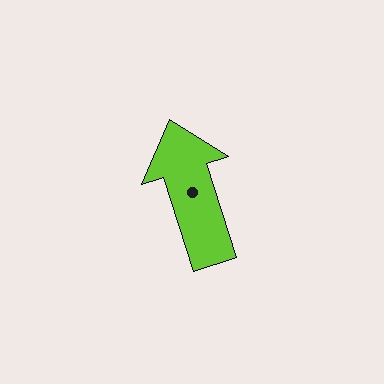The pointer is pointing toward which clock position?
Roughly 11 o'clock.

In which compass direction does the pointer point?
North.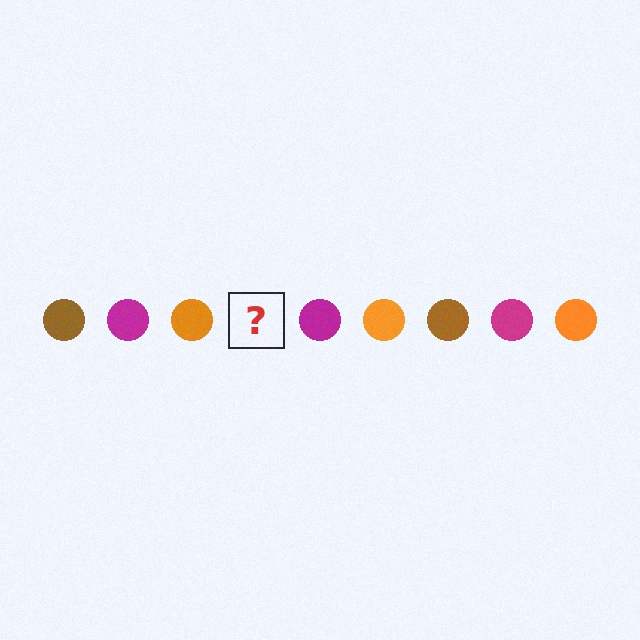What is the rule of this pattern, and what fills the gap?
The rule is that the pattern cycles through brown, magenta, orange circles. The gap should be filled with a brown circle.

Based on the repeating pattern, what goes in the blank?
The blank should be a brown circle.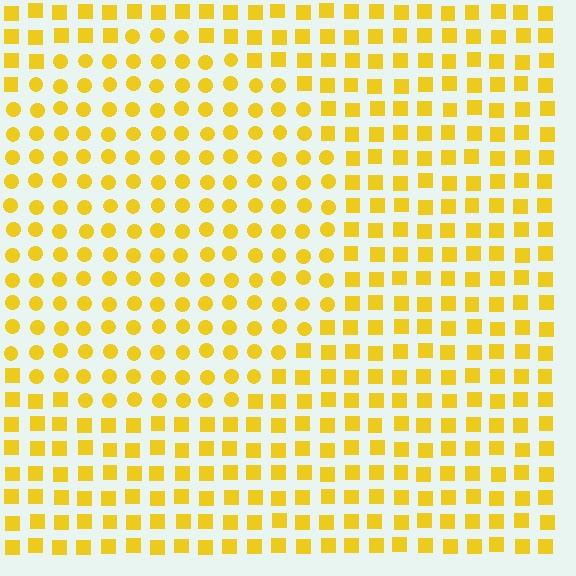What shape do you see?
I see a circle.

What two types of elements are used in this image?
The image uses circles inside the circle region and squares outside it.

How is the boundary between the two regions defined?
The boundary is defined by a change in element shape: circles inside vs. squares outside. All elements share the same color and spacing.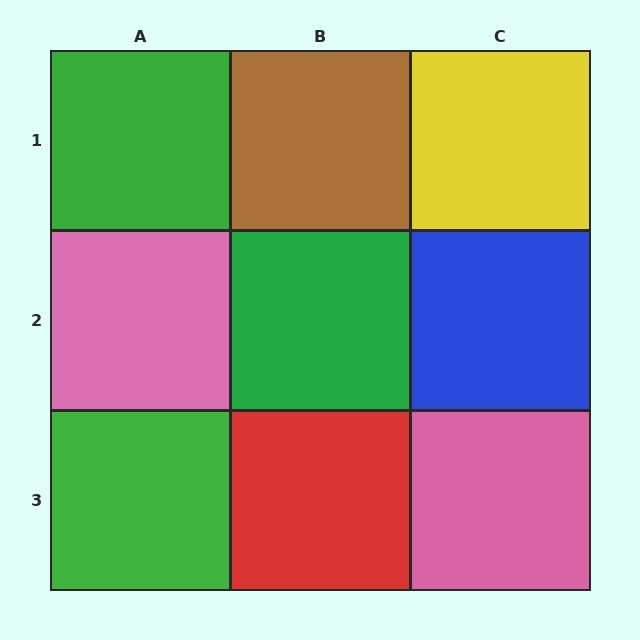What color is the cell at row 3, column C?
Pink.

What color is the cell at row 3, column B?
Red.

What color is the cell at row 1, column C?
Yellow.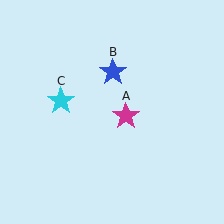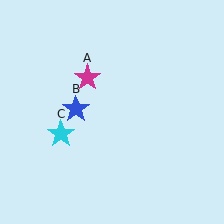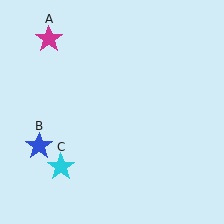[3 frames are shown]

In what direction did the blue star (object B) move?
The blue star (object B) moved down and to the left.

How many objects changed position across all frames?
3 objects changed position: magenta star (object A), blue star (object B), cyan star (object C).